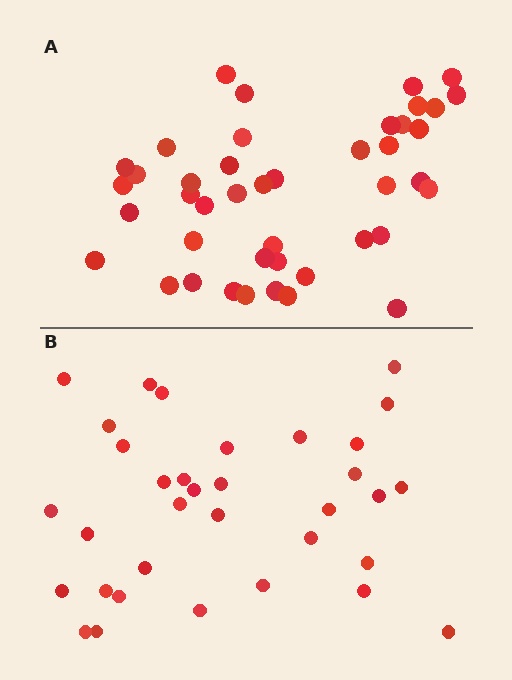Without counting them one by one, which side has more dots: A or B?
Region A (the top region) has more dots.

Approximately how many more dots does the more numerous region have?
Region A has roughly 8 or so more dots than region B.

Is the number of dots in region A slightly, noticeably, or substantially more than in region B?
Region A has noticeably more, but not dramatically so. The ratio is roughly 1.3 to 1.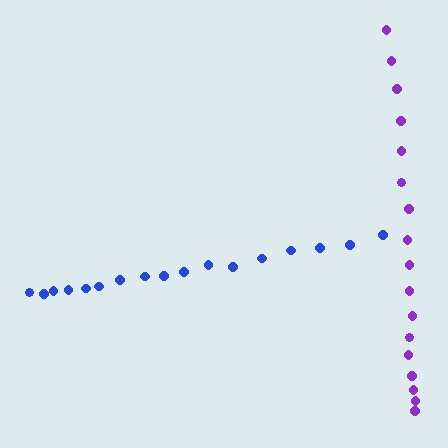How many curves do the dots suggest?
There are 2 distinct paths.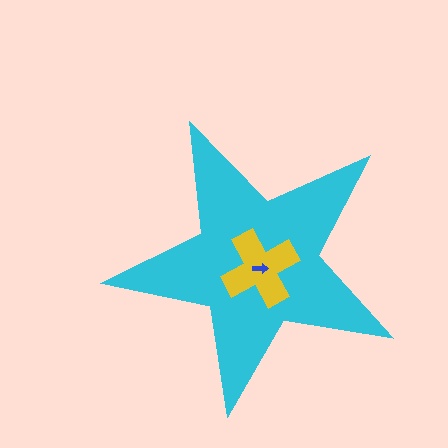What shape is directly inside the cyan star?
The yellow cross.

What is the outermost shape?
The cyan star.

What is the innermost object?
The blue arrow.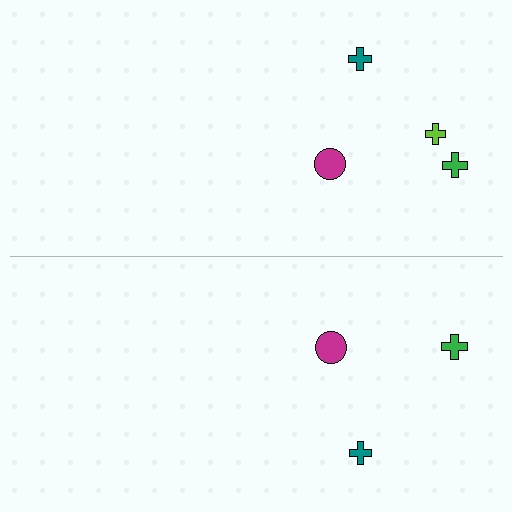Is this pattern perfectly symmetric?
No, the pattern is not perfectly symmetric. A lime cross is missing from the bottom side.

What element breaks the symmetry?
A lime cross is missing from the bottom side.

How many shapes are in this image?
There are 7 shapes in this image.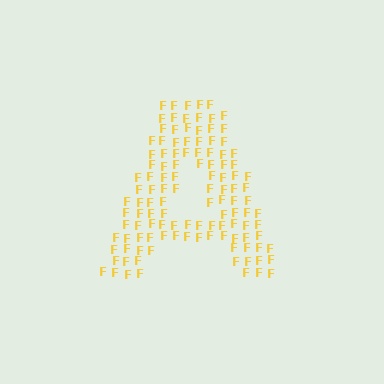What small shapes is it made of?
It is made of small letter F's.